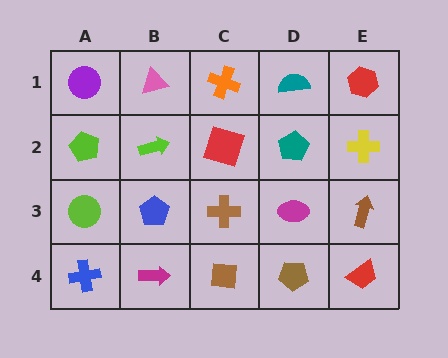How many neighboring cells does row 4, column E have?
2.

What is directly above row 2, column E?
A red hexagon.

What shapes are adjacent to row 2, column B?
A pink triangle (row 1, column B), a blue pentagon (row 3, column B), a lime pentagon (row 2, column A), a red square (row 2, column C).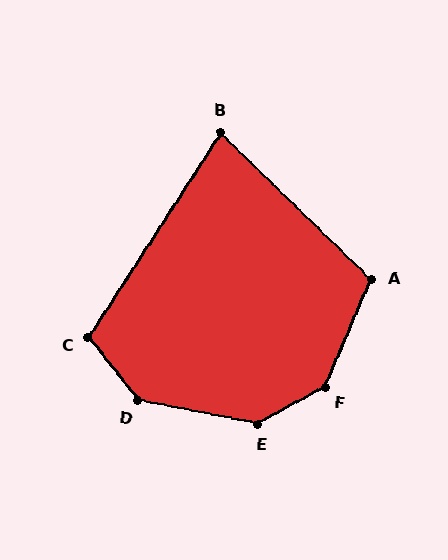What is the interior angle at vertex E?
Approximately 141 degrees (obtuse).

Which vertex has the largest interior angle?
F, at approximately 141 degrees.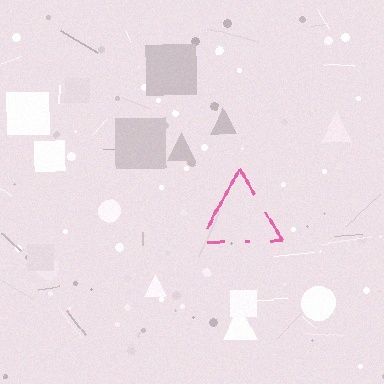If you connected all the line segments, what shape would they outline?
They would outline a triangle.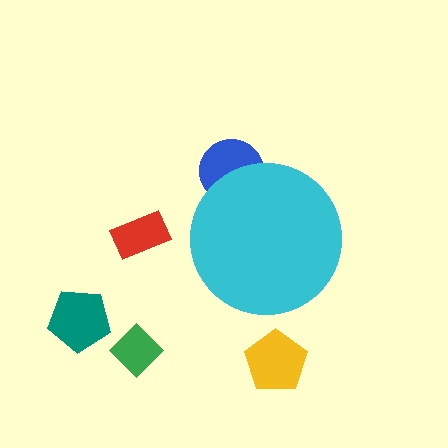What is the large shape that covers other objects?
A cyan circle.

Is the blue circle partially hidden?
Yes, the blue circle is partially hidden behind the cyan circle.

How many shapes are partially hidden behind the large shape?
1 shape is partially hidden.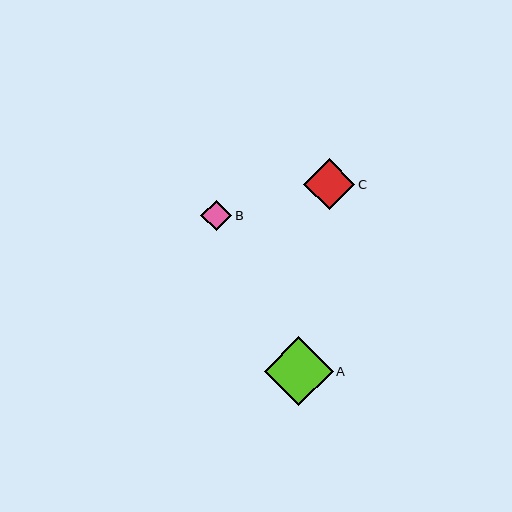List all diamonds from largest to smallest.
From largest to smallest: A, C, B.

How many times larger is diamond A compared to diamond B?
Diamond A is approximately 2.2 times the size of diamond B.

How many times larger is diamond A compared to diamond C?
Diamond A is approximately 1.3 times the size of diamond C.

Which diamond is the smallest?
Diamond B is the smallest with a size of approximately 31 pixels.